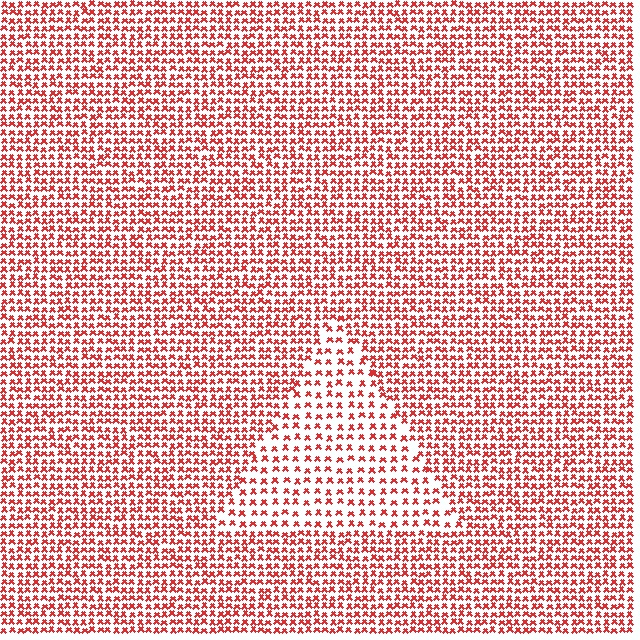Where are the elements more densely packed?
The elements are more densely packed outside the triangle boundary.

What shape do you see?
I see a triangle.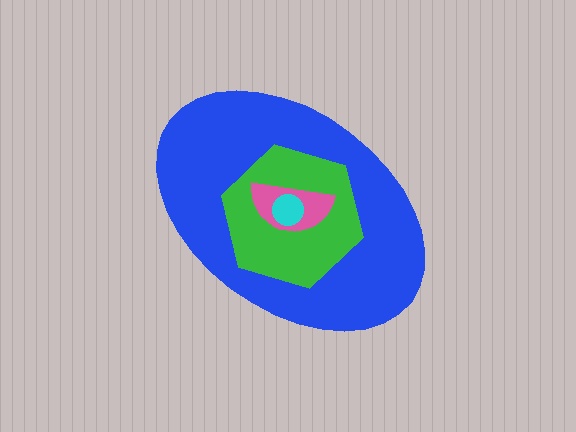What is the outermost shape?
The blue ellipse.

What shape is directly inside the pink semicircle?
The cyan circle.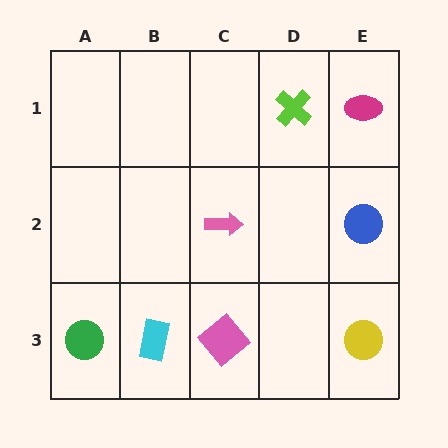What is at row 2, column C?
A pink arrow.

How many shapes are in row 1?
2 shapes.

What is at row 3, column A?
A green circle.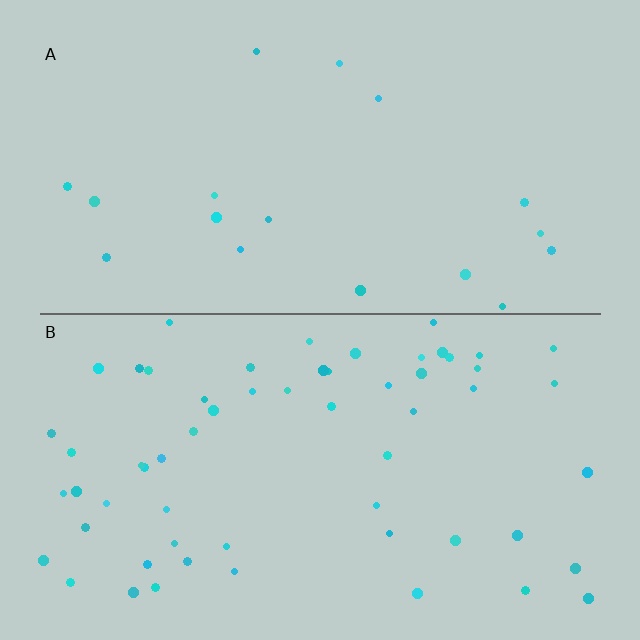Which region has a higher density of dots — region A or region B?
B (the bottom).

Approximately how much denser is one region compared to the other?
Approximately 3.3× — region B over region A.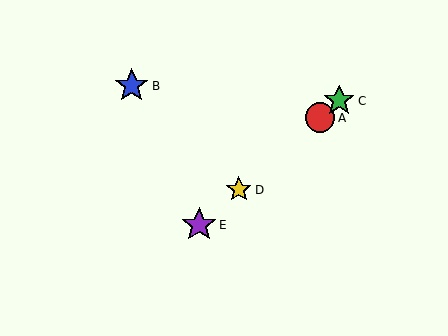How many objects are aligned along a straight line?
4 objects (A, C, D, E) are aligned along a straight line.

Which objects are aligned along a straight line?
Objects A, C, D, E are aligned along a straight line.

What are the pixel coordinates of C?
Object C is at (339, 101).